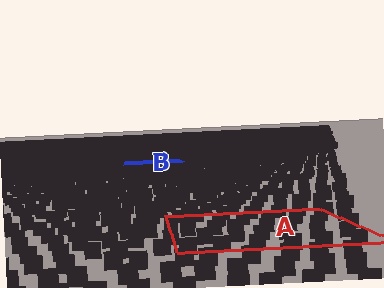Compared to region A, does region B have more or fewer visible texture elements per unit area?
Region B has more texture elements per unit area — they are packed more densely because it is farther away.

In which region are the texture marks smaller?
The texture marks are smaller in region B, because it is farther away.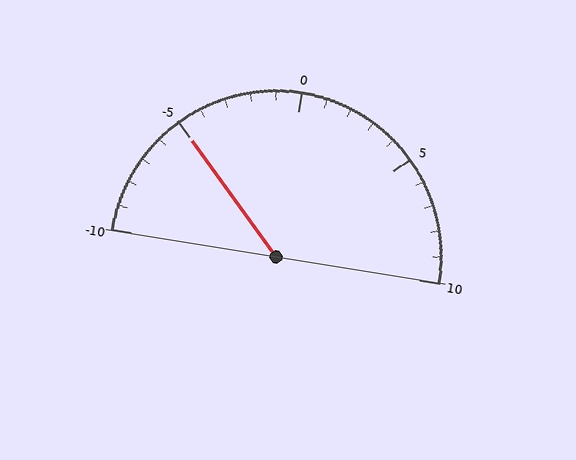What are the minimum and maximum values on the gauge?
The gauge ranges from -10 to 10.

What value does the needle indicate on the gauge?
The needle indicates approximately -5.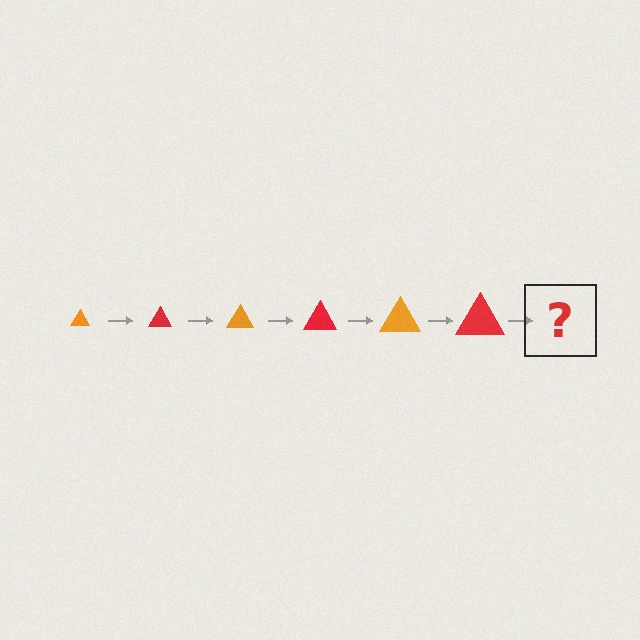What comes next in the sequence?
The next element should be an orange triangle, larger than the previous one.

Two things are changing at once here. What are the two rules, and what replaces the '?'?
The two rules are that the triangle grows larger each step and the color cycles through orange and red. The '?' should be an orange triangle, larger than the previous one.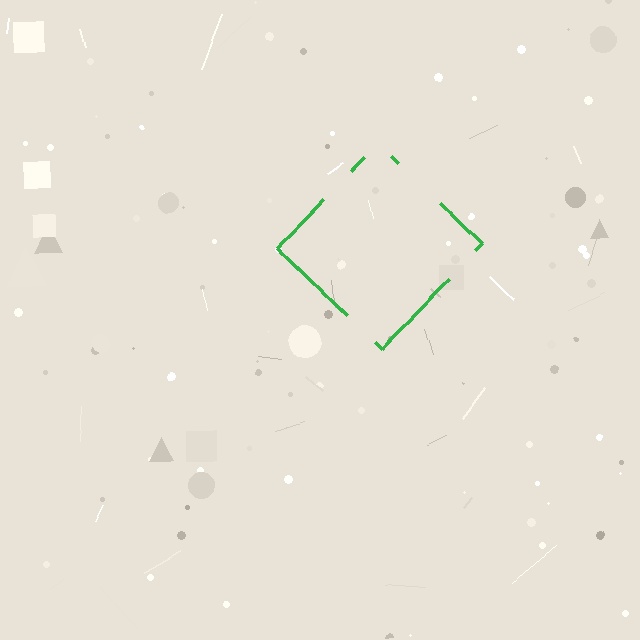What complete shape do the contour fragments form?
The contour fragments form a diamond.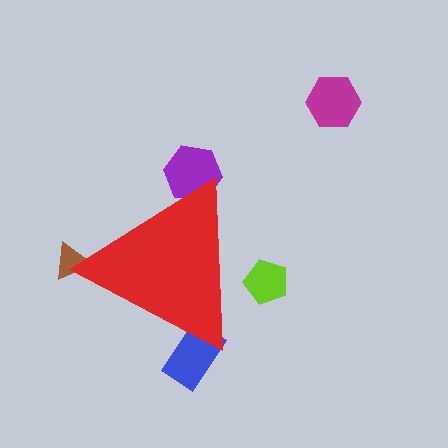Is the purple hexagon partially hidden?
Yes, the purple hexagon is partially hidden behind the red triangle.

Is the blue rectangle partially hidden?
Yes, the blue rectangle is partially hidden behind the red triangle.